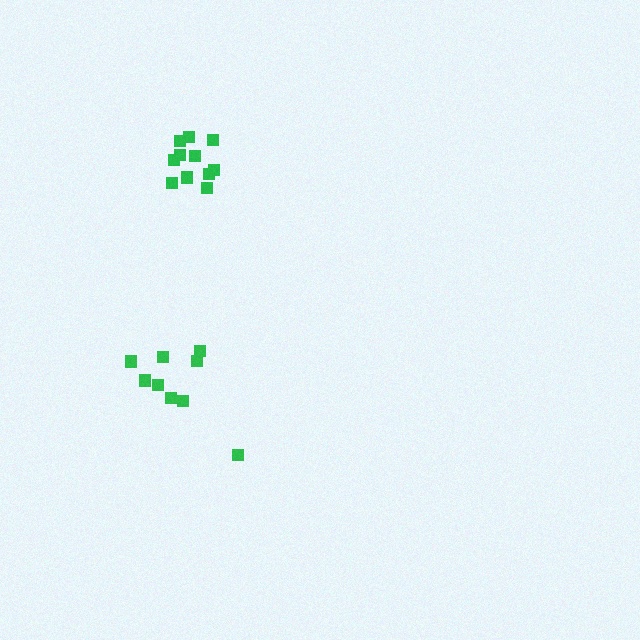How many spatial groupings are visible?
There are 2 spatial groupings.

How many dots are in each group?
Group 1: 9 dots, Group 2: 11 dots (20 total).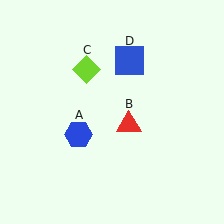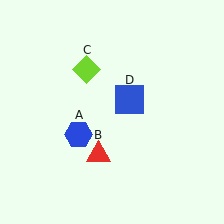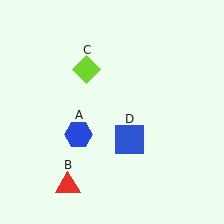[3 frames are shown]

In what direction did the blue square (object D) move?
The blue square (object D) moved down.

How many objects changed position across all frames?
2 objects changed position: red triangle (object B), blue square (object D).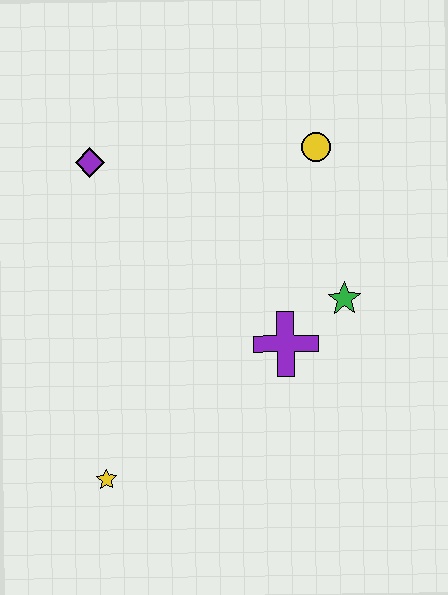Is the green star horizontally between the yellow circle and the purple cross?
No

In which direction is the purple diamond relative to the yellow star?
The purple diamond is above the yellow star.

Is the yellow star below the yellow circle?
Yes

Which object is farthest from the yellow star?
The yellow circle is farthest from the yellow star.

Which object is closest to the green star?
The purple cross is closest to the green star.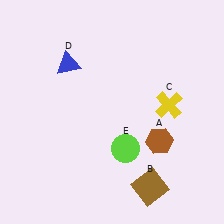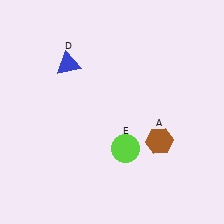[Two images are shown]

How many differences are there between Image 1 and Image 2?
There are 2 differences between the two images.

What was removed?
The brown square (B), the yellow cross (C) were removed in Image 2.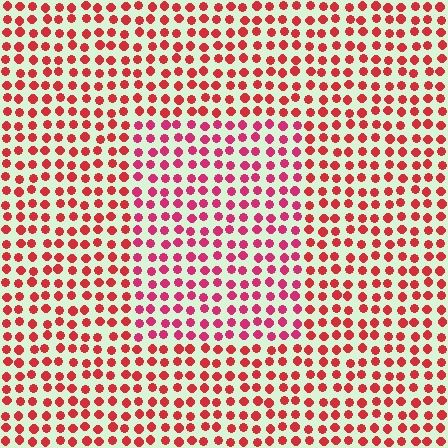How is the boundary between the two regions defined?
The boundary is defined purely by a slight shift in hue (about 22 degrees). Spacing, size, and orientation are identical on both sides.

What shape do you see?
I see a rectangle.